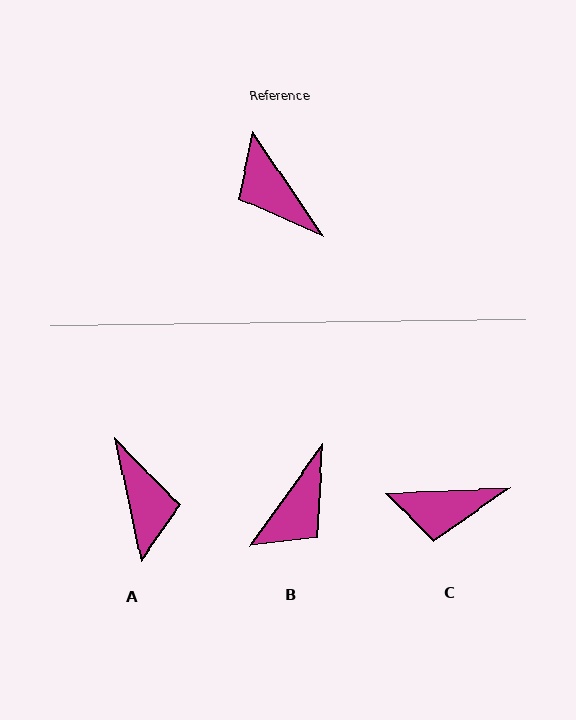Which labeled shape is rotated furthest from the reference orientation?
A, about 158 degrees away.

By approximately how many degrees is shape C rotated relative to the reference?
Approximately 58 degrees counter-clockwise.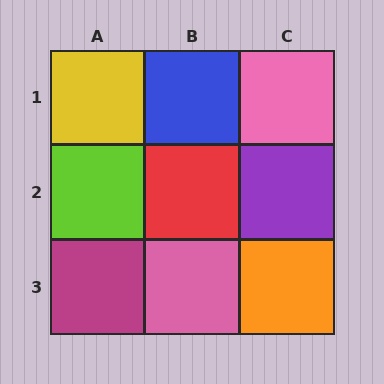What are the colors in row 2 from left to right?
Lime, red, purple.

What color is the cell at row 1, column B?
Blue.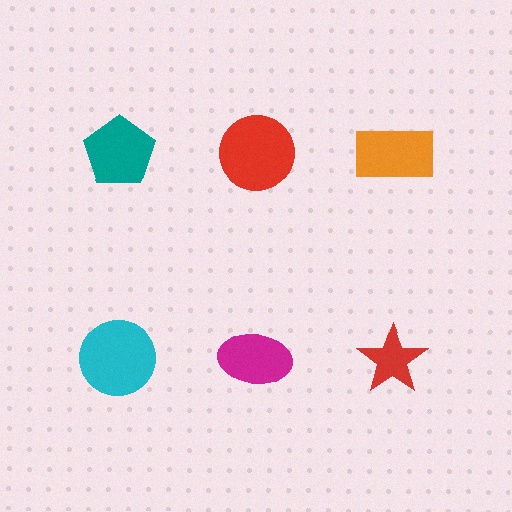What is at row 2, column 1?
A cyan circle.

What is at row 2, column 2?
A magenta ellipse.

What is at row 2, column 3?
A red star.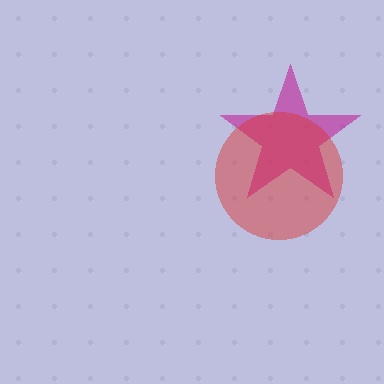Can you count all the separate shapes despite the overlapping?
Yes, there are 2 separate shapes.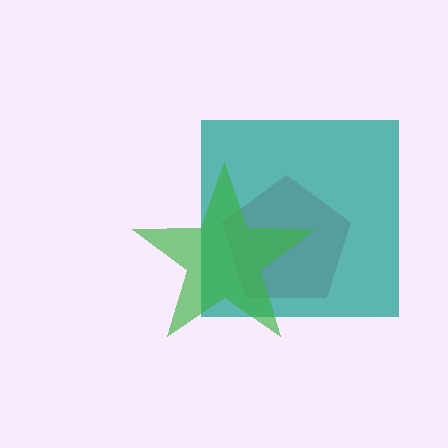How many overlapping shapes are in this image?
There are 3 overlapping shapes in the image.